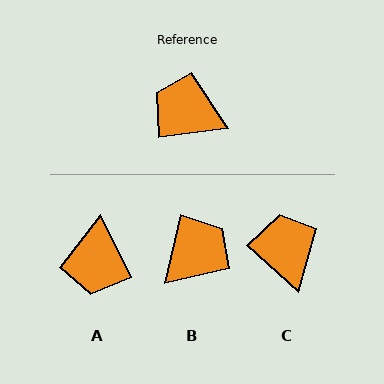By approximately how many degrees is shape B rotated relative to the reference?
Approximately 110 degrees clockwise.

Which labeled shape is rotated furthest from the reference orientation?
B, about 110 degrees away.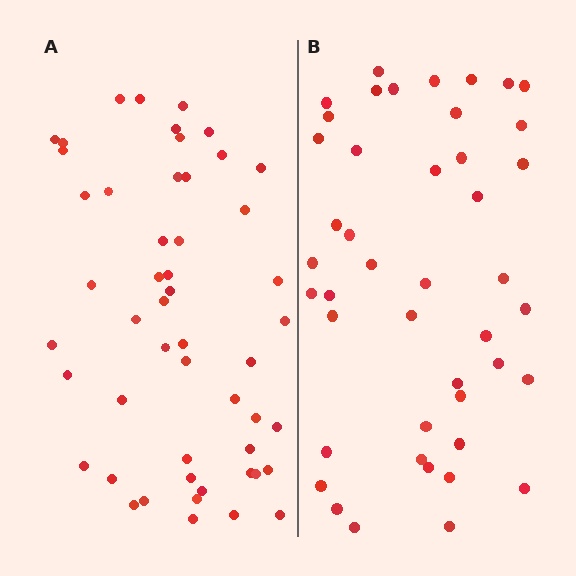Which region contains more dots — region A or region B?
Region A (the left region) has more dots.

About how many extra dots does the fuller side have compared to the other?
Region A has roughly 8 or so more dots than region B.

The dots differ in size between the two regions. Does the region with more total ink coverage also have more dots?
No. Region B has more total ink coverage because its dots are larger, but region A actually contains more individual dots. Total area can be misleading — the number of items is what matters here.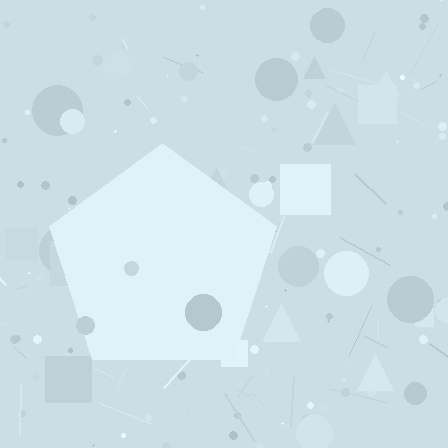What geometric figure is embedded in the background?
A pentagon is embedded in the background.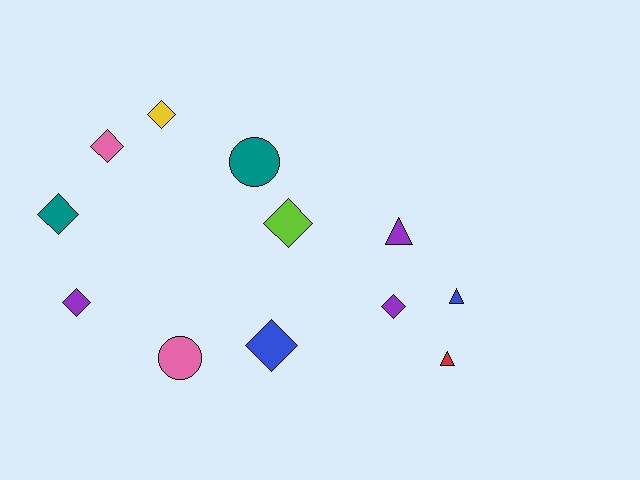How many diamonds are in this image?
There are 7 diamonds.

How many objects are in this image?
There are 12 objects.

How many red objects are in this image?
There is 1 red object.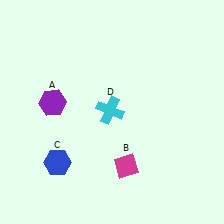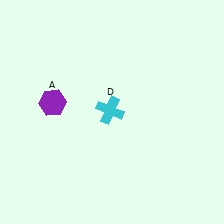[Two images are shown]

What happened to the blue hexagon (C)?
The blue hexagon (C) was removed in Image 2. It was in the bottom-left area of Image 1.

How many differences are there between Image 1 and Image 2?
There are 2 differences between the two images.